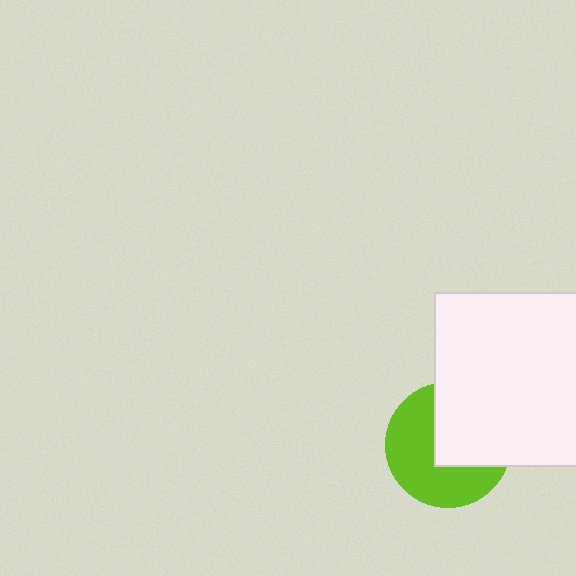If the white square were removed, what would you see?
You would see the complete lime circle.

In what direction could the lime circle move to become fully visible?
The lime circle could move toward the lower-left. That would shift it out from behind the white square entirely.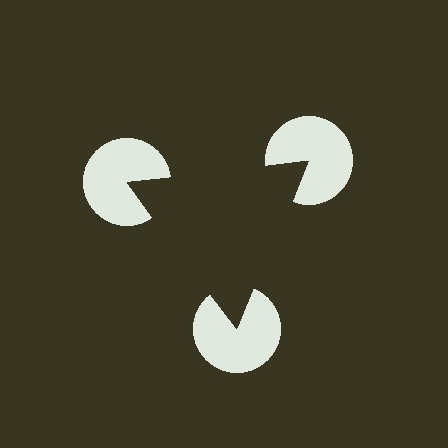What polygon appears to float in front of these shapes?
An illusory triangle — its edges are inferred from the aligned wedge cuts in the pac-man discs, not physically drawn.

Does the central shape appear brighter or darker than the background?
It typically appears slightly darker than the background, even though no actual brightness change is drawn.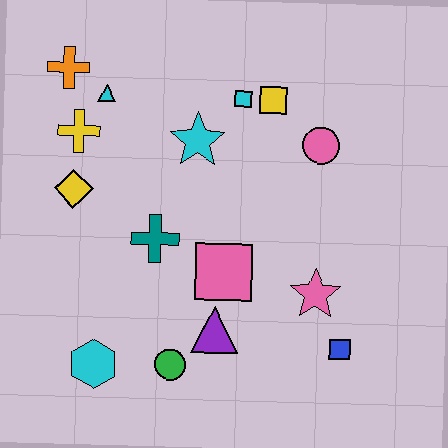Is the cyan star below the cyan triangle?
Yes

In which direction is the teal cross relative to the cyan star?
The teal cross is below the cyan star.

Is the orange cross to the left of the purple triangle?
Yes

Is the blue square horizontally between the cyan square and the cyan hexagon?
No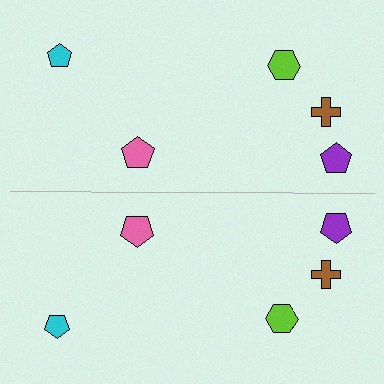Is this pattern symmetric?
Yes, this pattern has bilateral (reflection) symmetry.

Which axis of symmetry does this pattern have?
The pattern has a horizontal axis of symmetry running through the center of the image.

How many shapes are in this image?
There are 10 shapes in this image.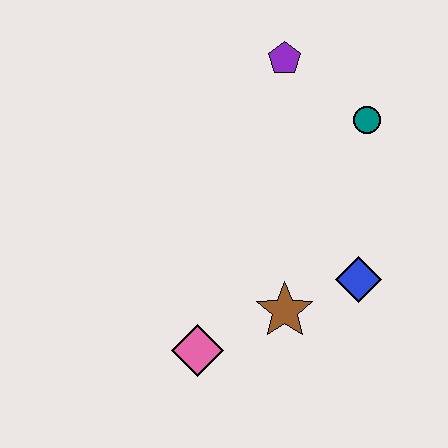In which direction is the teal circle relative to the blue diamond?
The teal circle is above the blue diamond.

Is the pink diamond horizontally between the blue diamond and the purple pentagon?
No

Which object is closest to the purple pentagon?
The teal circle is closest to the purple pentagon.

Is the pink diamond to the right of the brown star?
No